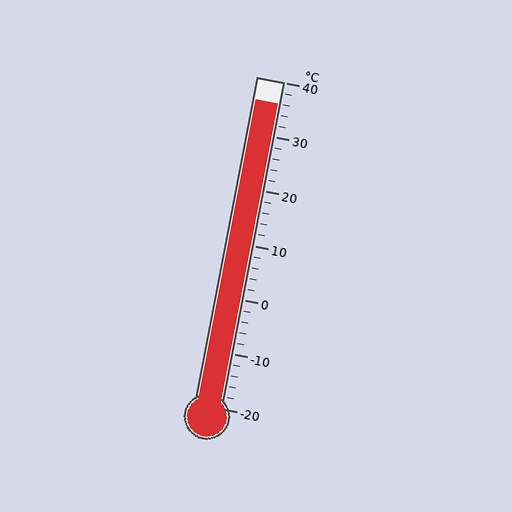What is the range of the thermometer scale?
The thermometer scale ranges from -20°C to 40°C.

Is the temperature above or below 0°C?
The temperature is above 0°C.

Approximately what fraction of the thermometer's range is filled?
The thermometer is filled to approximately 95% of its range.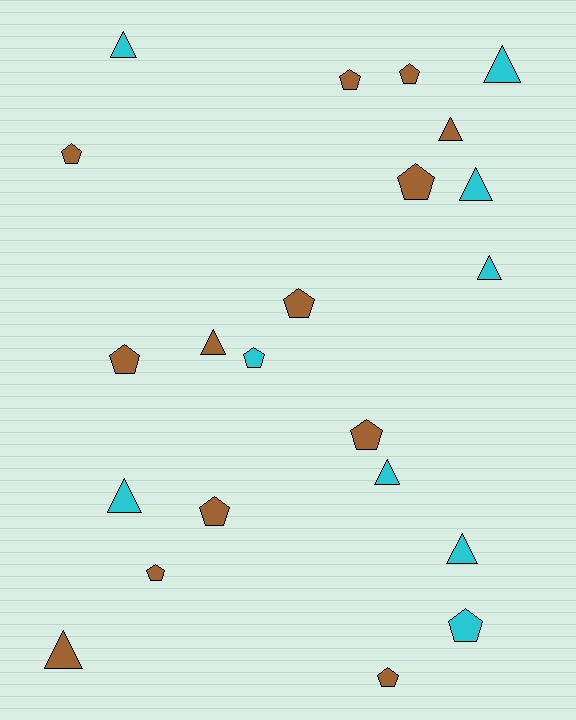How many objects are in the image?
There are 22 objects.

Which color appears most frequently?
Brown, with 13 objects.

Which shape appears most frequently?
Pentagon, with 12 objects.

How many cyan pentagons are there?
There are 2 cyan pentagons.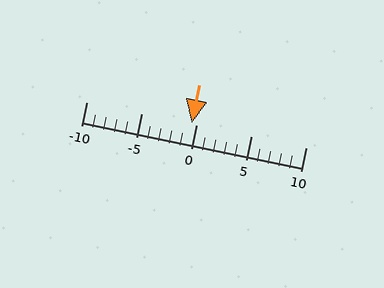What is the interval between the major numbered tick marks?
The major tick marks are spaced 5 units apart.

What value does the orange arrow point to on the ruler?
The orange arrow points to approximately 0.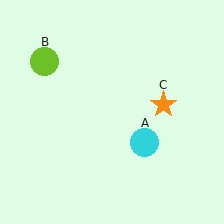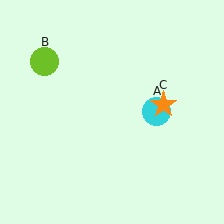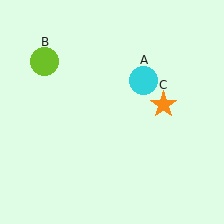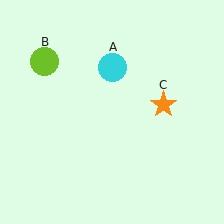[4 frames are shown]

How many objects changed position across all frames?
1 object changed position: cyan circle (object A).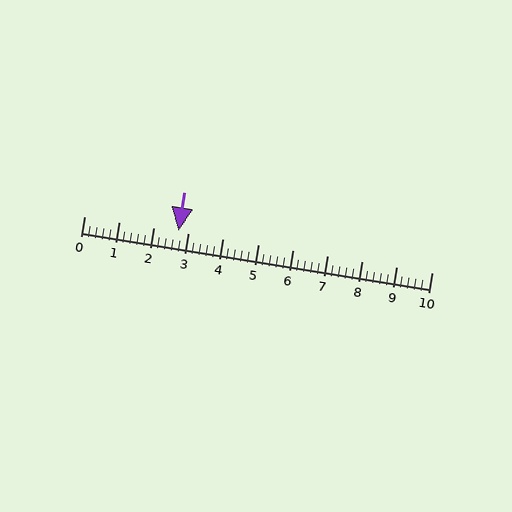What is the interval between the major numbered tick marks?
The major tick marks are spaced 1 units apart.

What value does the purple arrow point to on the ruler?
The purple arrow points to approximately 2.7.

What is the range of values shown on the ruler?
The ruler shows values from 0 to 10.